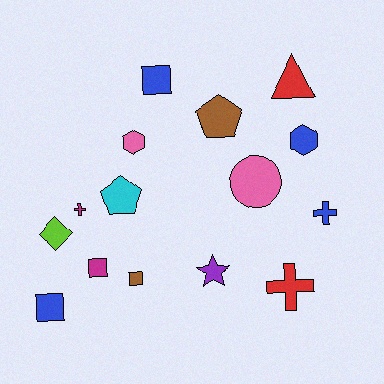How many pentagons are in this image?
There are 2 pentagons.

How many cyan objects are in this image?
There is 1 cyan object.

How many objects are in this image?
There are 15 objects.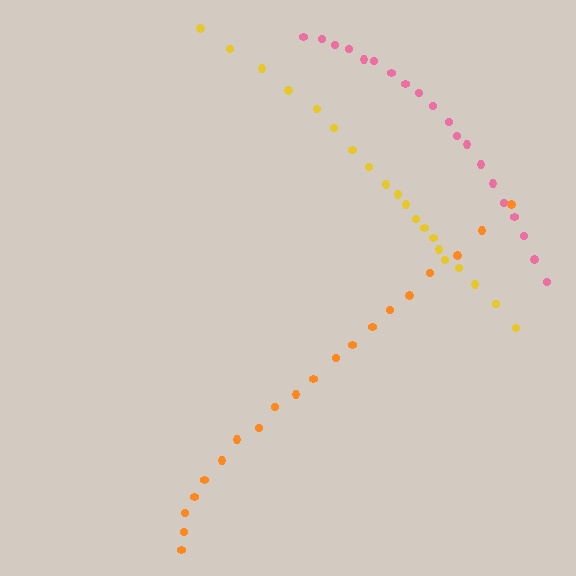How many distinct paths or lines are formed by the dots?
There are 3 distinct paths.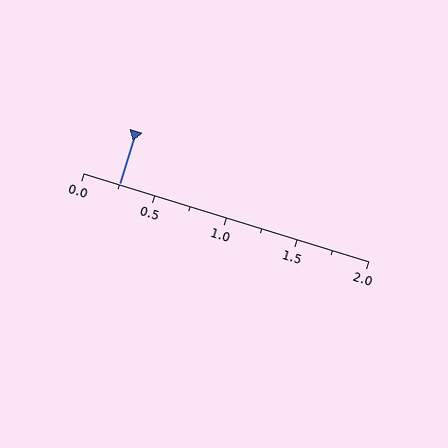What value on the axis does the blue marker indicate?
The marker indicates approximately 0.25.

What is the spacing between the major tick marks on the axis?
The major ticks are spaced 0.5 apart.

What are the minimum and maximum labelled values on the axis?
The axis runs from 0.0 to 2.0.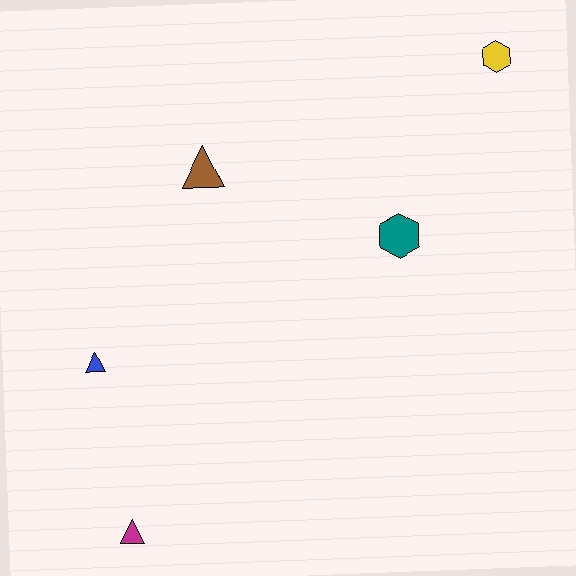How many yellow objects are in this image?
There is 1 yellow object.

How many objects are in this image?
There are 5 objects.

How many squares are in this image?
There are no squares.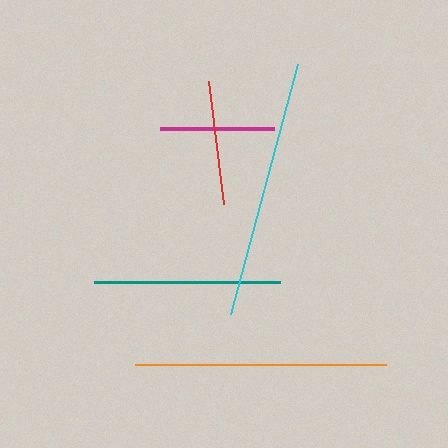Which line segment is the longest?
The cyan line is the longest at approximately 259 pixels.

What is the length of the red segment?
The red segment is approximately 124 pixels long.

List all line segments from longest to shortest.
From longest to shortest: cyan, orange, teal, red, magenta.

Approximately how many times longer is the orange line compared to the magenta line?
The orange line is approximately 2.2 times the length of the magenta line.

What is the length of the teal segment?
The teal segment is approximately 187 pixels long.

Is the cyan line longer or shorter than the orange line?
The cyan line is longer than the orange line.